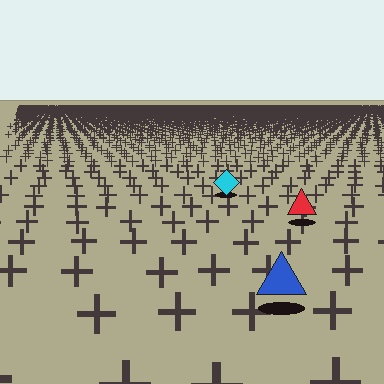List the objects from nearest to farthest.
From nearest to farthest: the blue triangle, the red triangle, the cyan diamond.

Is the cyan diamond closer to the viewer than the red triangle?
No. The red triangle is closer — you can tell from the texture gradient: the ground texture is coarser near it.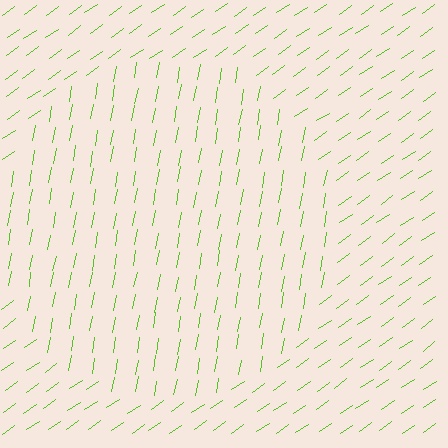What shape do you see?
I see a circle.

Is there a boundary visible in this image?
Yes, there is a texture boundary formed by a change in line orientation.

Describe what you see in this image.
The image is filled with small lime line segments. A circle region in the image has lines oriented differently from the surrounding lines, creating a visible texture boundary.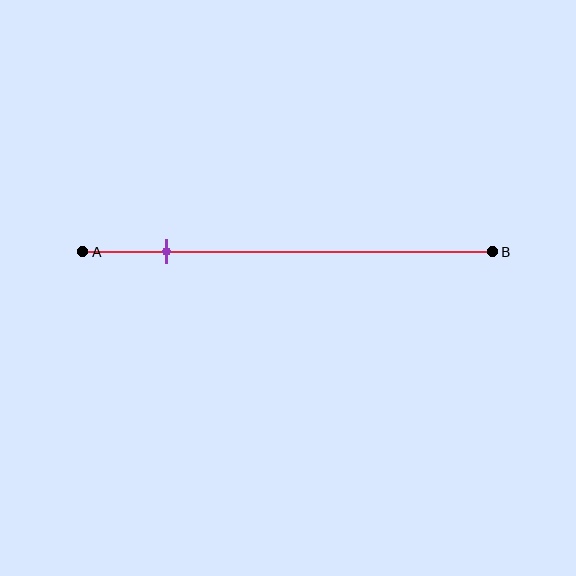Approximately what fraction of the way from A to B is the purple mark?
The purple mark is approximately 20% of the way from A to B.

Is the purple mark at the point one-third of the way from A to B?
No, the mark is at about 20% from A, not at the 33% one-third point.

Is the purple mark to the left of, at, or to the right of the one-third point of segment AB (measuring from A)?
The purple mark is to the left of the one-third point of segment AB.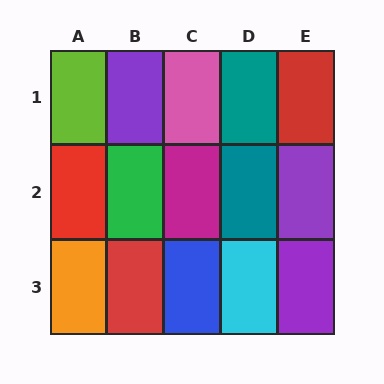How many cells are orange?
1 cell is orange.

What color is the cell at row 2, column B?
Green.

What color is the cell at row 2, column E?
Purple.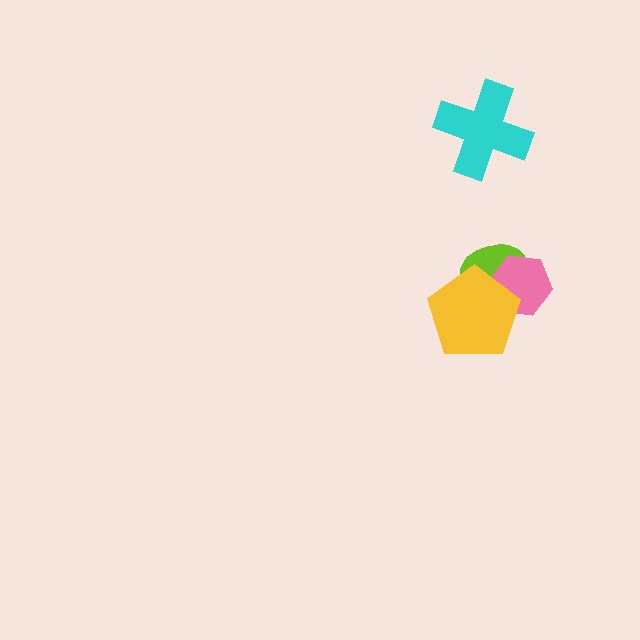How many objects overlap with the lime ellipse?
2 objects overlap with the lime ellipse.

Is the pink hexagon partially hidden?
Yes, it is partially covered by another shape.